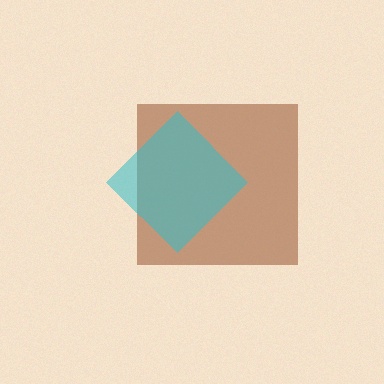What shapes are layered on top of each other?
The layered shapes are: a brown square, a cyan diamond.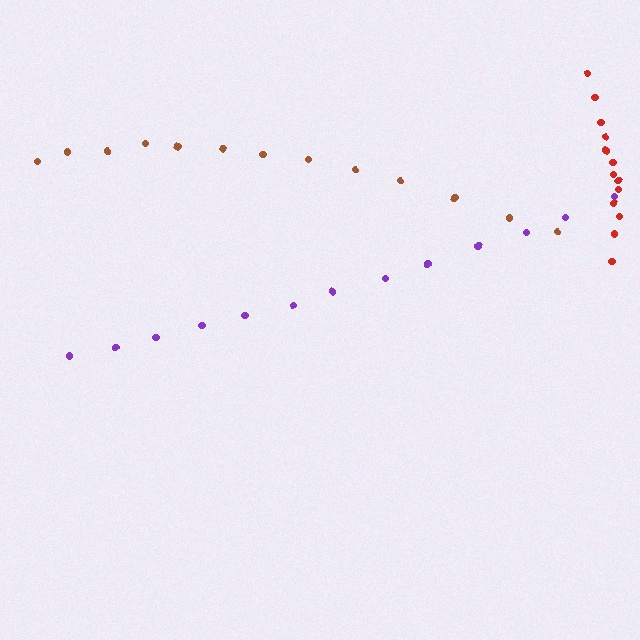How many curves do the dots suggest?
There are 3 distinct paths.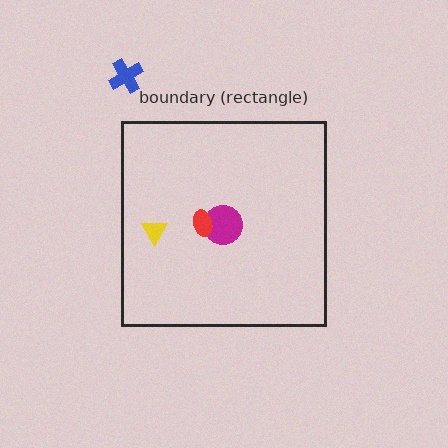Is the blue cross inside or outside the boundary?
Outside.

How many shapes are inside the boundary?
3 inside, 1 outside.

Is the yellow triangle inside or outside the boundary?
Inside.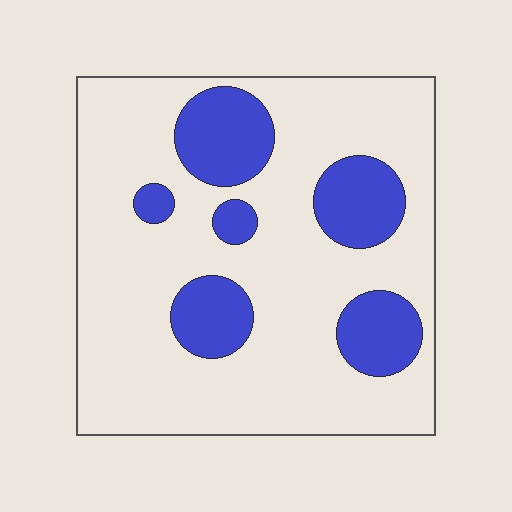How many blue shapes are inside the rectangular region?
6.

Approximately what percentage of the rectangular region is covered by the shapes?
Approximately 25%.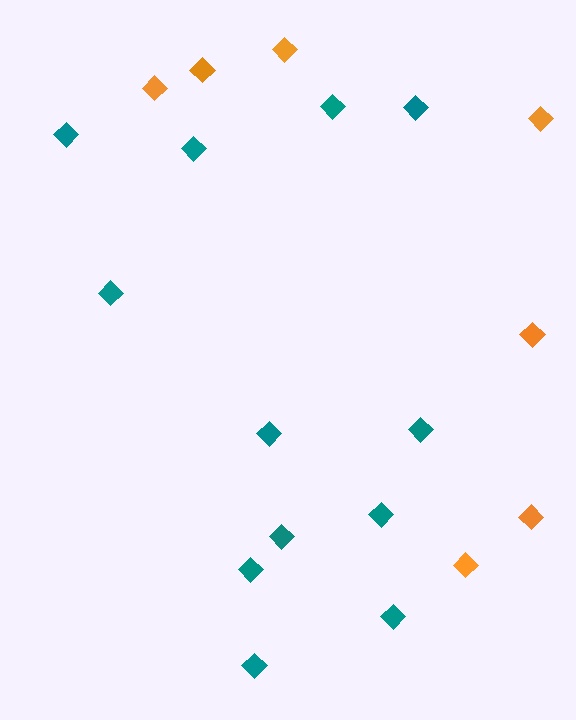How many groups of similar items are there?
There are 2 groups: one group of teal diamonds (12) and one group of orange diamonds (7).